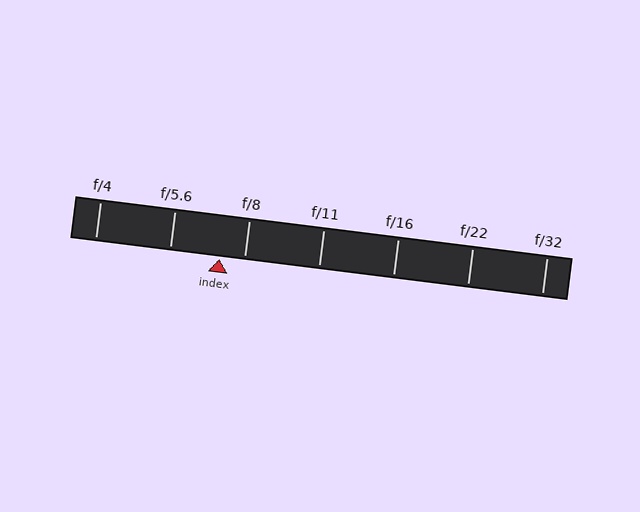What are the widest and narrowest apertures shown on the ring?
The widest aperture shown is f/4 and the narrowest is f/32.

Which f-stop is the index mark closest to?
The index mark is closest to f/8.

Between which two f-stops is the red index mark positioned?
The index mark is between f/5.6 and f/8.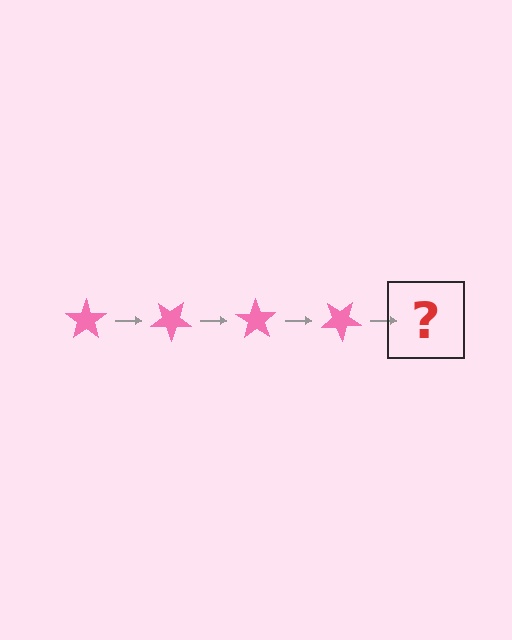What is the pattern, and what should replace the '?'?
The pattern is that the star rotates 35 degrees each step. The '?' should be a pink star rotated 140 degrees.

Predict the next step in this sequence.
The next step is a pink star rotated 140 degrees.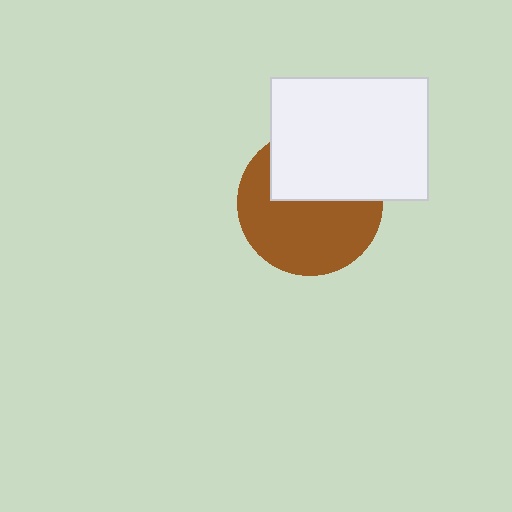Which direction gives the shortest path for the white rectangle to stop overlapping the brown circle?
Moving up gives the shortest separation.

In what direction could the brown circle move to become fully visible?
The brown circle could move down. That would shift it out from behind the white rectangle entirely.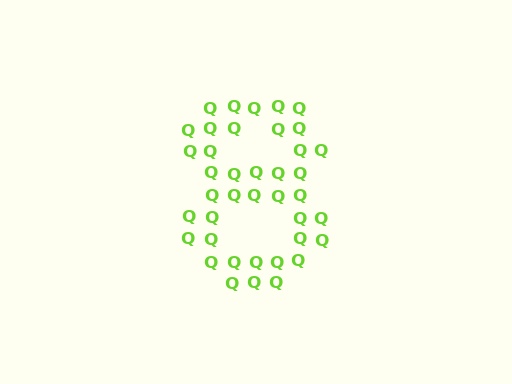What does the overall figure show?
The overall figure shows the digit 8.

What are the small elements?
The small elements are letter Q's.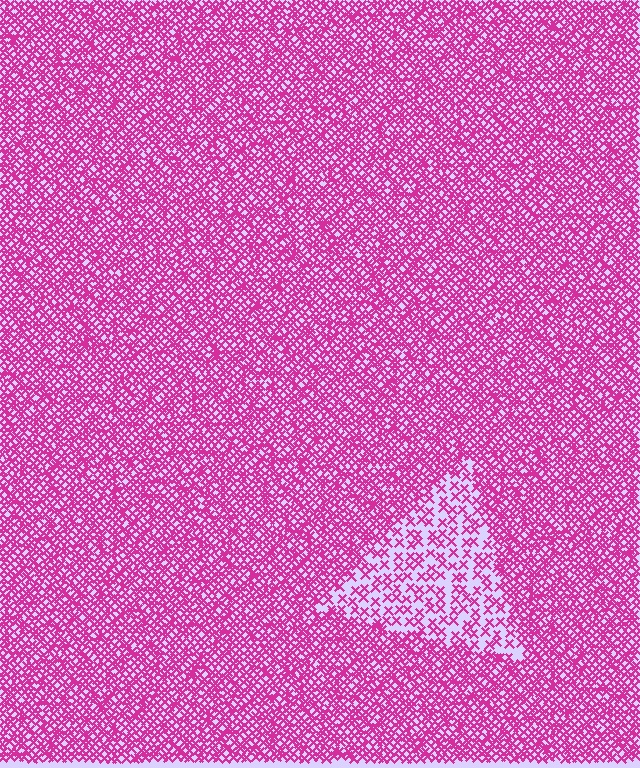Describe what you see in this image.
The image contains small magenta elements arranged at two different densities. A triangle-shaped region is visible where the elements are less densely packed than the surrounding area.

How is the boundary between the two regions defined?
The boundary is defined by a change in element density (approximately 2.4x ratio). All elements are the same color, size, and shape.